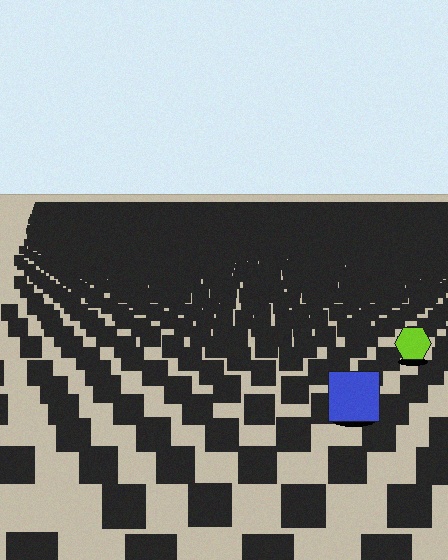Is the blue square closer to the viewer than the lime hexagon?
Yes. The blue square is closer — you can tell from the texture gradient: the ground texture is coarser near it.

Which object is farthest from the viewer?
The lime hexagon is farthest from the viewer. It appears smaller and the ground texture around it is denser.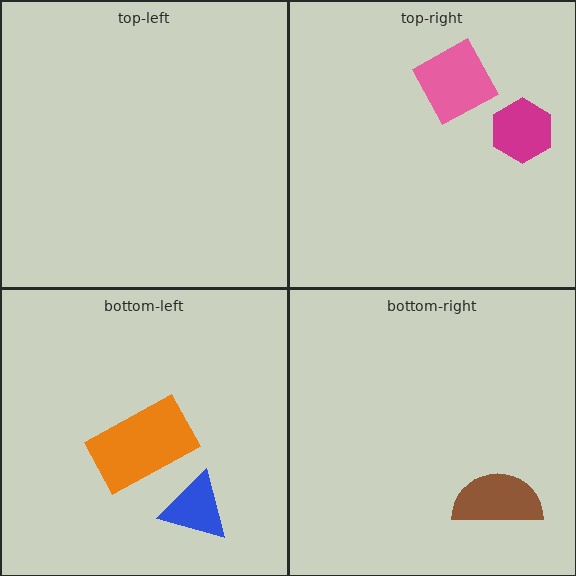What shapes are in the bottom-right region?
The brown semicircle.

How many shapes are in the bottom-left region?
2.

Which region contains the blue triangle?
The bottom-left region.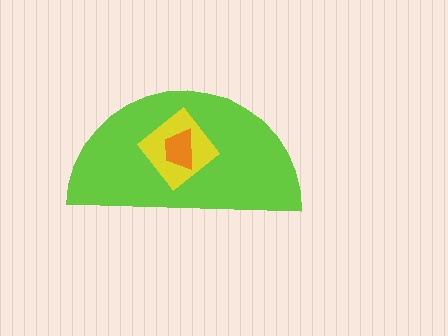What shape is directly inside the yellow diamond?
The orange trapezoid.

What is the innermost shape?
The orange trapezoid.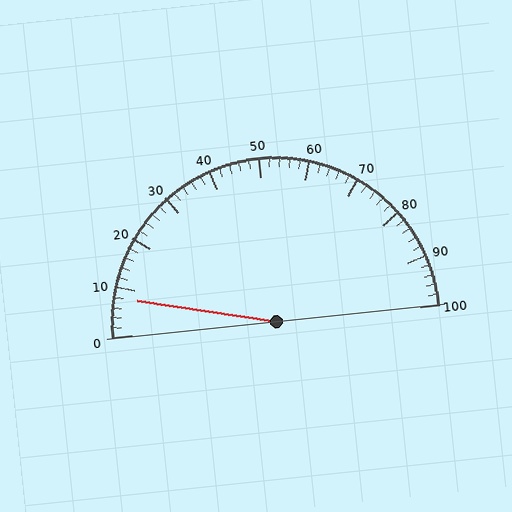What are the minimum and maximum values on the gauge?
The gauge ranges from 0 to 100.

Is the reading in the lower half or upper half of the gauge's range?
The reading is in the lower half of the range (0 to 100).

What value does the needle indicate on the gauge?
The needle indicates approximately 8.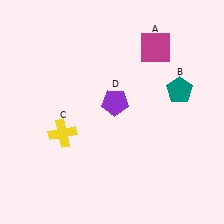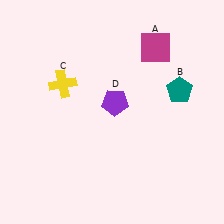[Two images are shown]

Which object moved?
The yellow cross (C) moved up.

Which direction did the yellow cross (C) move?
The yellow cross (C) moved up.